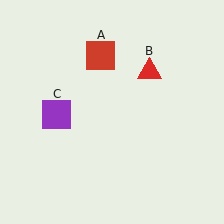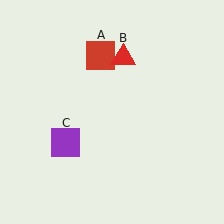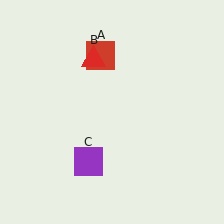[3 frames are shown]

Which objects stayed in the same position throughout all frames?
Red square (object A) remained stationary.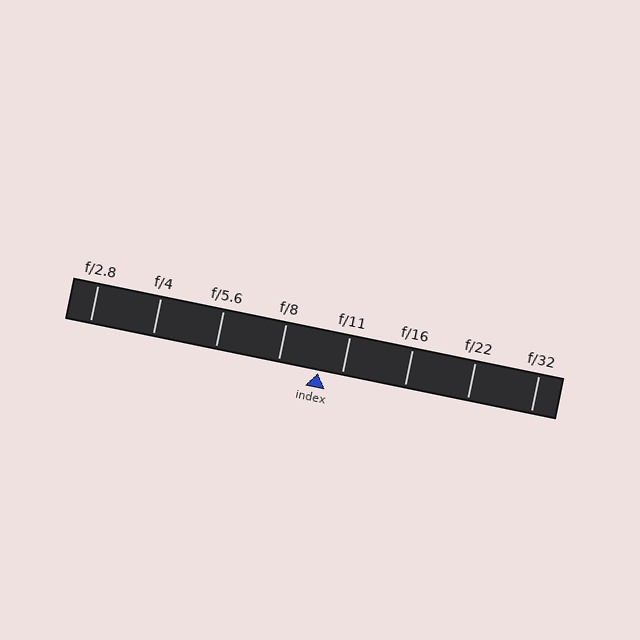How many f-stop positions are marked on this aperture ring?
There are 8 f-stop positions marked.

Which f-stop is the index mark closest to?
The index mark is closest to f/11.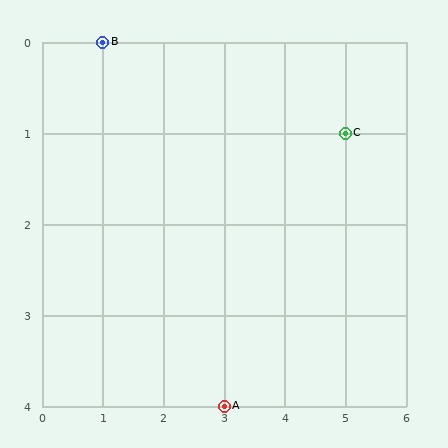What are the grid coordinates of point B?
Point B is at grid coordinates (1, 0).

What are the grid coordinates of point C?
Point C is at grid coordinates (5, 1).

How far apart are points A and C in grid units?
Points A and C are 2 columns and 3 rows apart (about 3.6 grid units diagonally).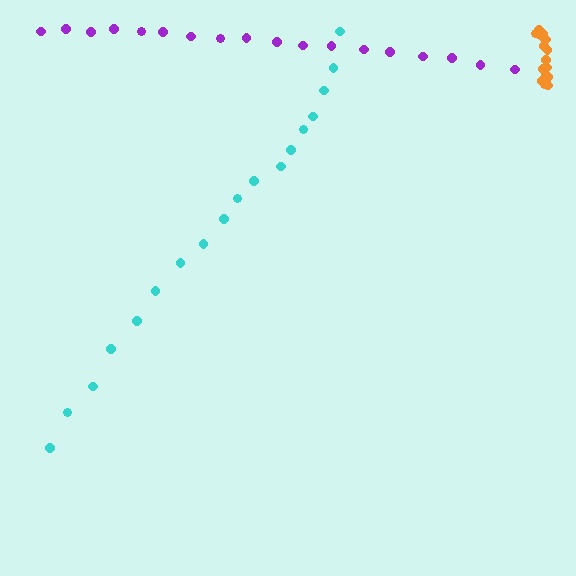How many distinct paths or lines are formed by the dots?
There are 3 distinct paths.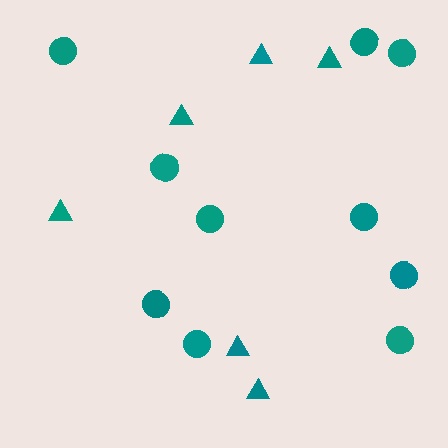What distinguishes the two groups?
There are 2 groups: one group of triangles (6) and one group of circles (10).